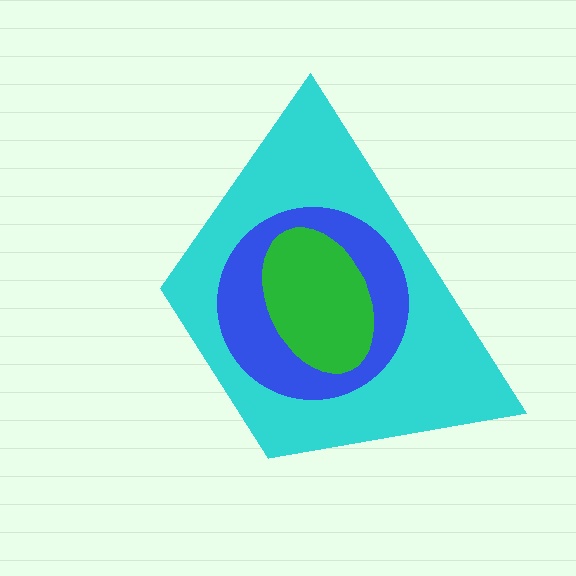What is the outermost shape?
The cyan trapezoid.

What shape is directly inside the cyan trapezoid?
The blue circle.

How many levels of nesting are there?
3.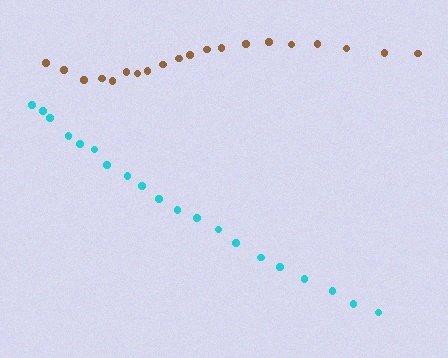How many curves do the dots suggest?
There are 2 distinct paths.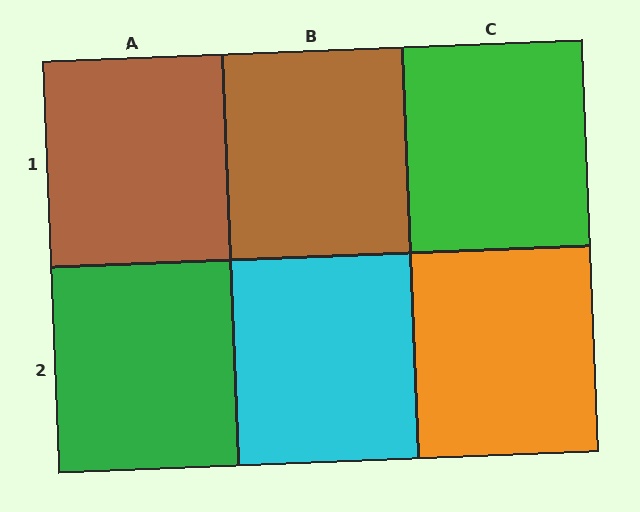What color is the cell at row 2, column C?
Orange.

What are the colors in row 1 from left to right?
Brown, brown, green.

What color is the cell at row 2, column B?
Cyan.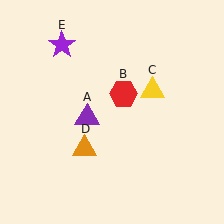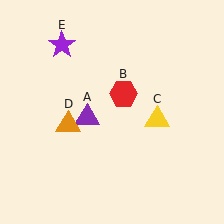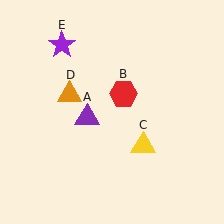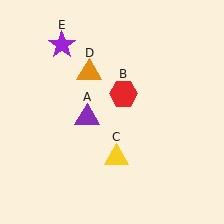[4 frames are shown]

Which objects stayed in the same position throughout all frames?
Purple triangle (object A) and red hexagon (object B) and purple star (object E) remained stationary.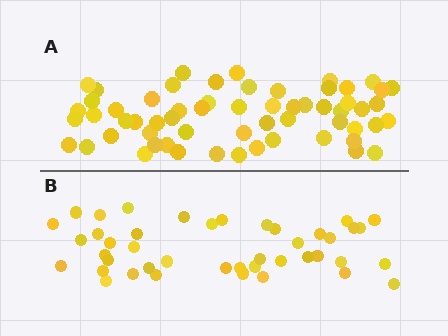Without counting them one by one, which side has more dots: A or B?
Region A (the top region) has more dots.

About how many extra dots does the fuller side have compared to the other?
Region A has approximately 15 more dots than region B.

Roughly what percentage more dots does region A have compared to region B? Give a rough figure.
About 40% more.